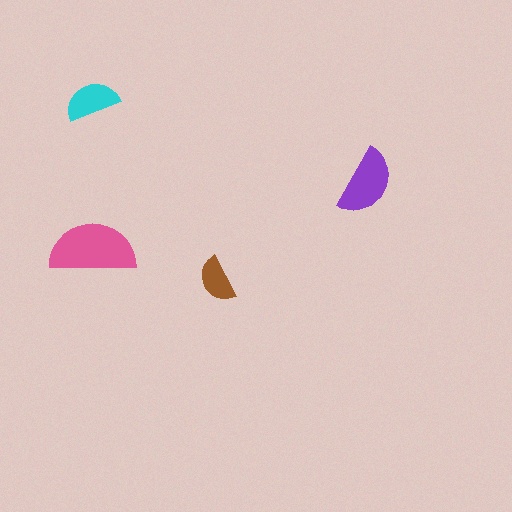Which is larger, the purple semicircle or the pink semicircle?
The pink one.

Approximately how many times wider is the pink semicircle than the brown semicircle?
About 2 times wider.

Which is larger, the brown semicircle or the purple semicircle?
The purple one.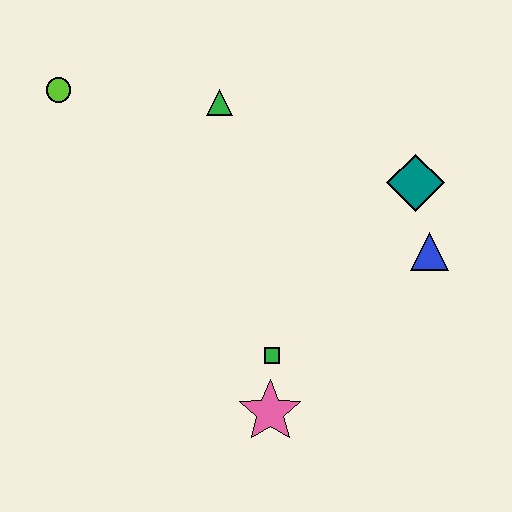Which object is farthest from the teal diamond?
The lime circle is farthest from the teal diamond.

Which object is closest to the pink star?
The green square is closest to the pink star.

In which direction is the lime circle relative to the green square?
The lime circle is above the green square.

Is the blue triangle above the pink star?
Yes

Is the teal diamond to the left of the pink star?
No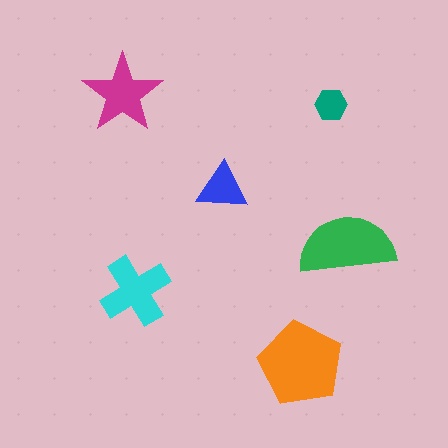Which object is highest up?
The magenta star is topmost.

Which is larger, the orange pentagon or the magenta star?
The orange pentagon.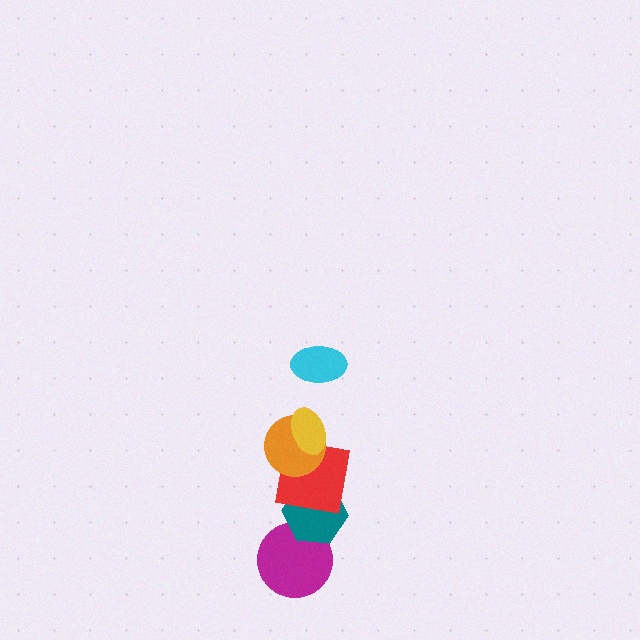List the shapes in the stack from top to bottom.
From top to bottom: the cyan ellipse, the yellow ellipse, the orange circle, the red square, the teal hexagon, the magenta circle.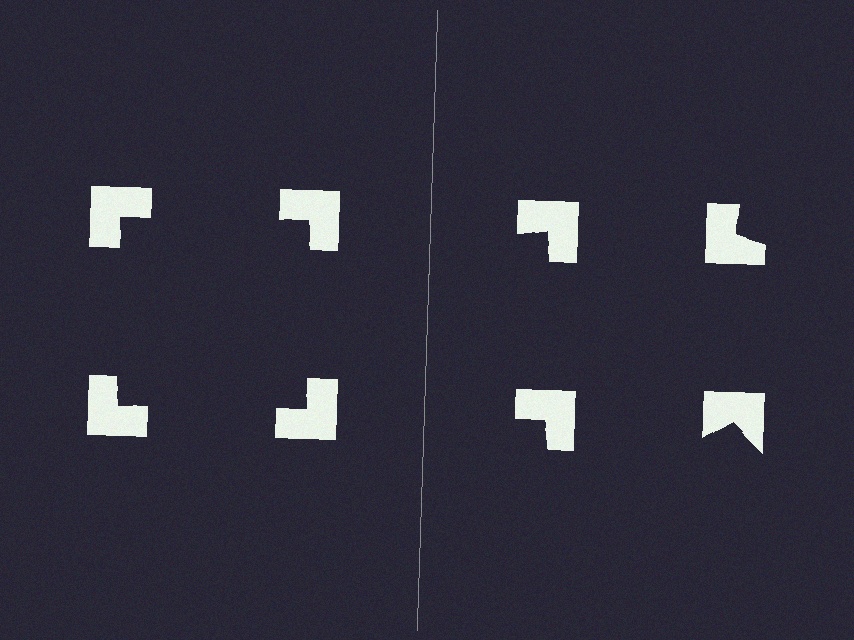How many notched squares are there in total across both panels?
8 — 4 on each side.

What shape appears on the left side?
An illusory square.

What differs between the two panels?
The notched squares are positioned identically on both sides; only the wedge orientations differ. On the left they align to a square; on the right they are misaligned.